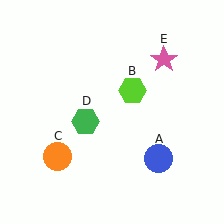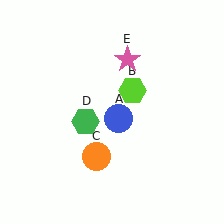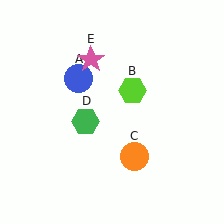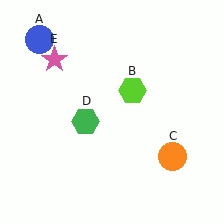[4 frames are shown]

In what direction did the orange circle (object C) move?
The orange circle (object C) moved right.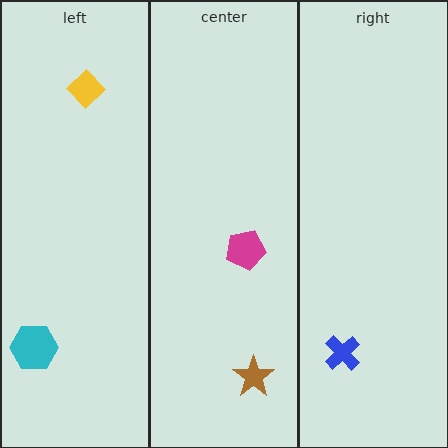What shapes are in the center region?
The magenta pentagon, the brown star.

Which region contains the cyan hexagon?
The left region.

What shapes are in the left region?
The cyan hexagon, the yellow diamond.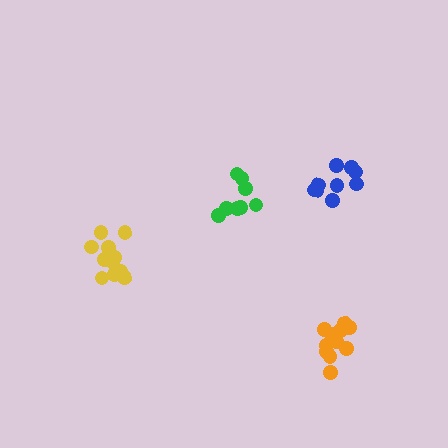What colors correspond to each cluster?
The clusters are colored: yellow, green, orange, blue.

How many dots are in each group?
Group 1: 11 dots, Group 2: 8 dots, Group 3: 12 dots, Group 4: 9 dots (40 total).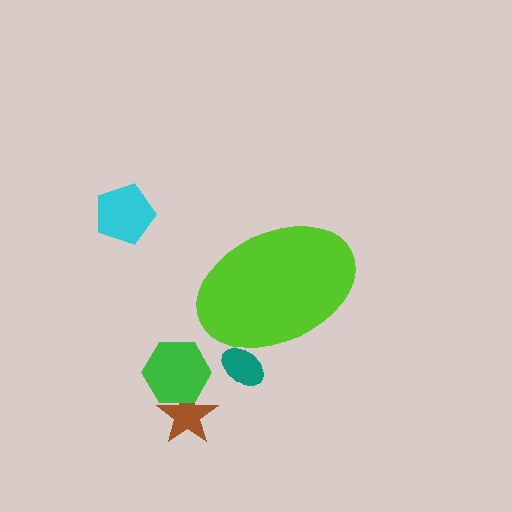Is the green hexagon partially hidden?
No, the green hexagon is fully visible.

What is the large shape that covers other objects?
A lime ellipse.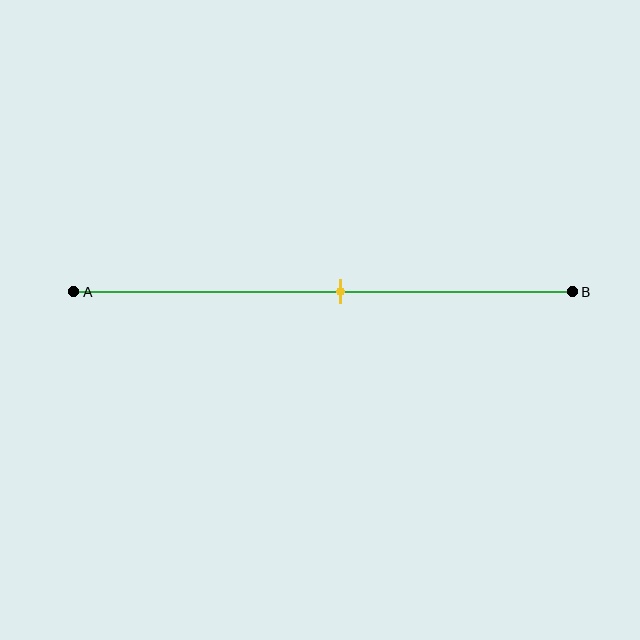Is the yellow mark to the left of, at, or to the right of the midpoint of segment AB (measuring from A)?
The yellow mark is to the right of the midpoint of segment AB.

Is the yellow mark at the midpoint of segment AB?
No, the mark is at about 55% from A, not at the 50% midpoint.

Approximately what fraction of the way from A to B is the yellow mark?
The yellow mark is approximately 55% of the way from A to B.